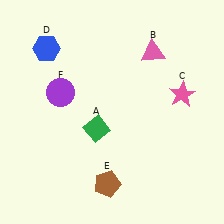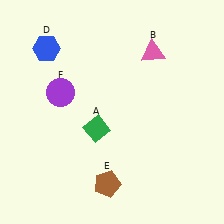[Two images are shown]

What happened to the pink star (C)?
The pink star (C) was removed in Image 2. It was in the top-right area of Image 1.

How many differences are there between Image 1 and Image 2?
There is 1 difference between the two images.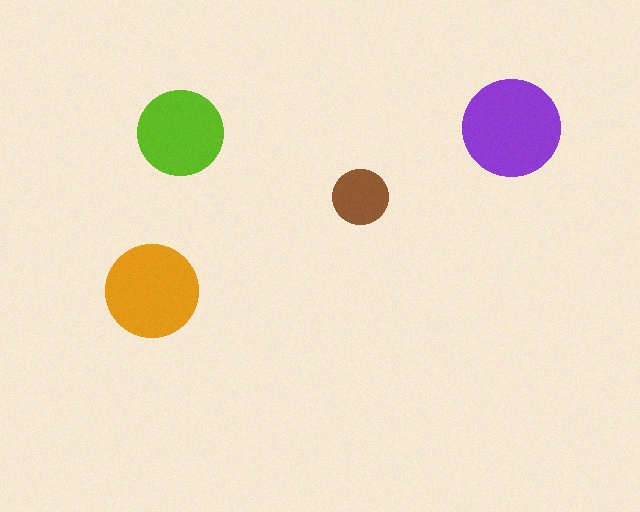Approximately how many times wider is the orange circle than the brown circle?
About 1.5 times wider.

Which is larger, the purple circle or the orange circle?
The purple one.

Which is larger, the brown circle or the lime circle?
The lime one.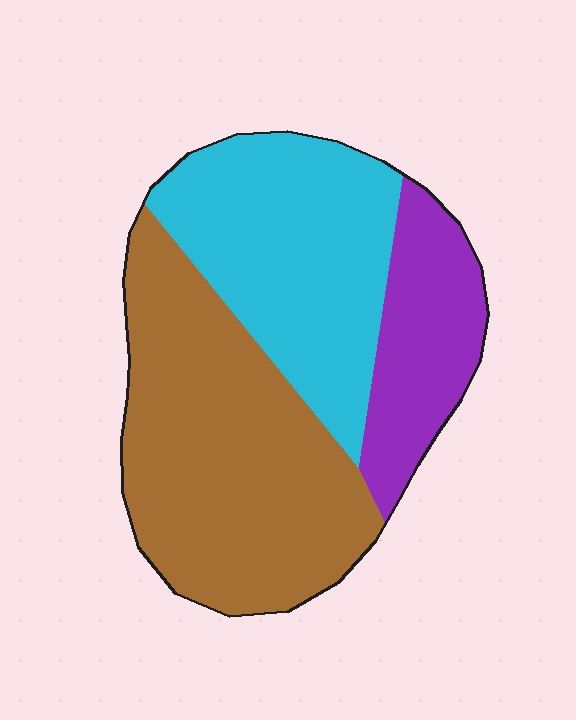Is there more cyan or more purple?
Cyan.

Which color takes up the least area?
Purple, at roughly 20%.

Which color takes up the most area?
Brown, at roughly 45%.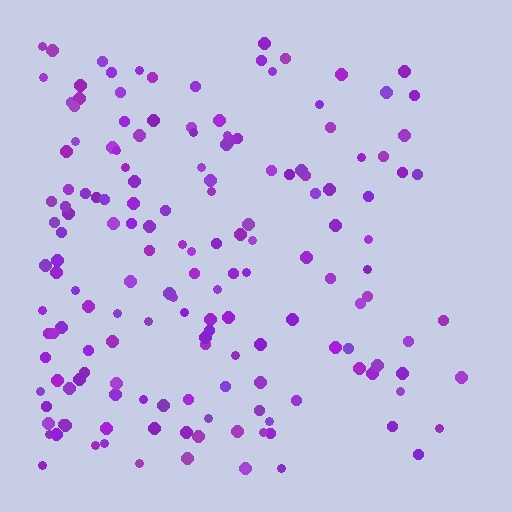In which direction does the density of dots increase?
From right to left, with the left side densest.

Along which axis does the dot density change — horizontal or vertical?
Horizontal.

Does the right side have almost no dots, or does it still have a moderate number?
Still a moderate number, just noticeably fewer than the left.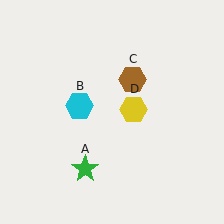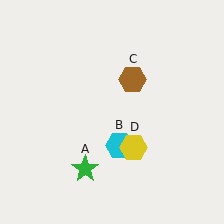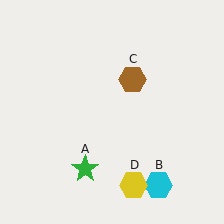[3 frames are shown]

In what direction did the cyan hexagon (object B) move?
The cyan hexagon (object B) moved down and to the right.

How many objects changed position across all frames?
2 objects changed position: cyan hexagon (object B), yellow hexagon (object D).